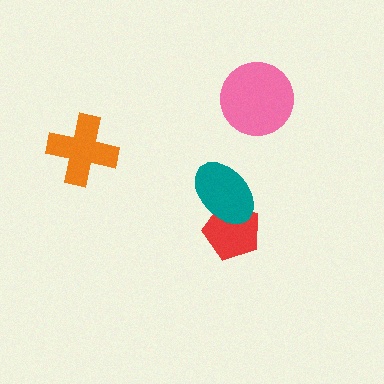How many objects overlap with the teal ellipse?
1 object overlaps with the teal ellipse.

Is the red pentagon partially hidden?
Yes, it is partially covered by another shape.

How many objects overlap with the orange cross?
0 objects overlap with the orange cross.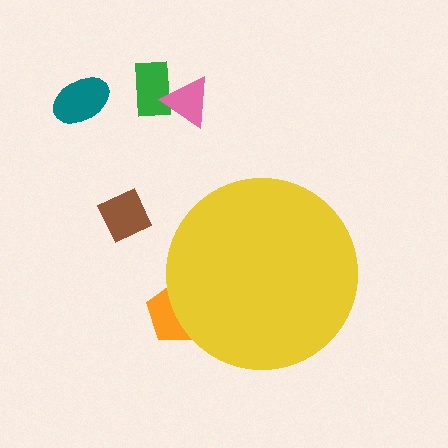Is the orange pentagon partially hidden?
Yes, the orange pentagon is partially hidden behind the yellow circle.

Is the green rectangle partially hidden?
No, the green rectangle is fully visible.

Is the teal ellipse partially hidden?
No, the teal ellipse is fully visible.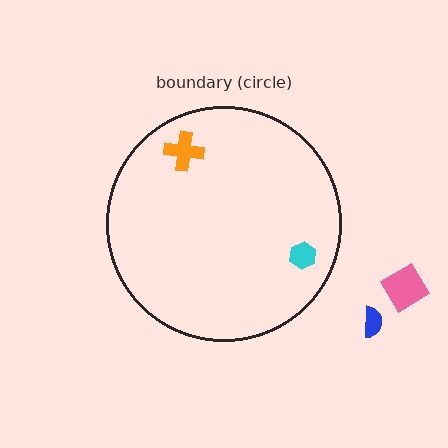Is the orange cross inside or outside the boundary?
Inside.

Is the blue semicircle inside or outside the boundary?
Outside.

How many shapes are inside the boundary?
2 inside, 2 outside.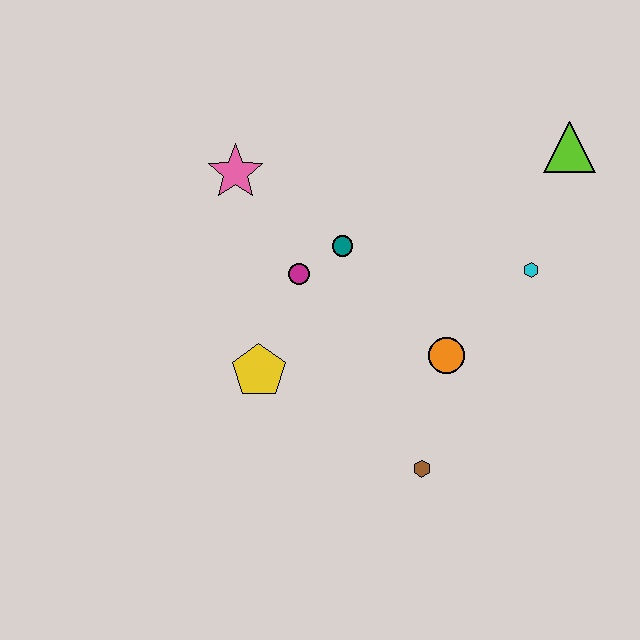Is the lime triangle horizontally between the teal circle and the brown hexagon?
No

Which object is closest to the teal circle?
The magenta circle is closest to the teal circle.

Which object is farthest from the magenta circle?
The lime triangle is farthest from the magenta circle.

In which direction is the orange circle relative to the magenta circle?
The orange circle is to the right of the magenta circle.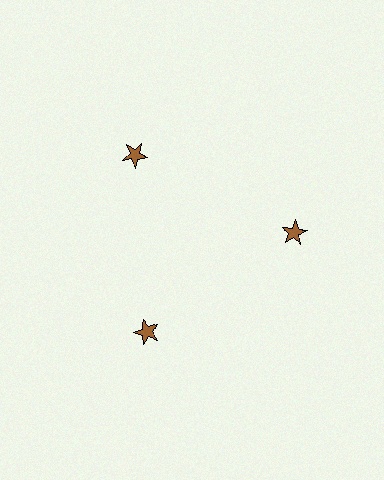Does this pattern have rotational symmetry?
Yes, this pattern has 3-fold rotational symmetry. It looks the same after rotating 120 degrees around the center.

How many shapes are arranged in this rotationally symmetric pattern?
There are 3 shapes, arranged in 3 groups of 1.